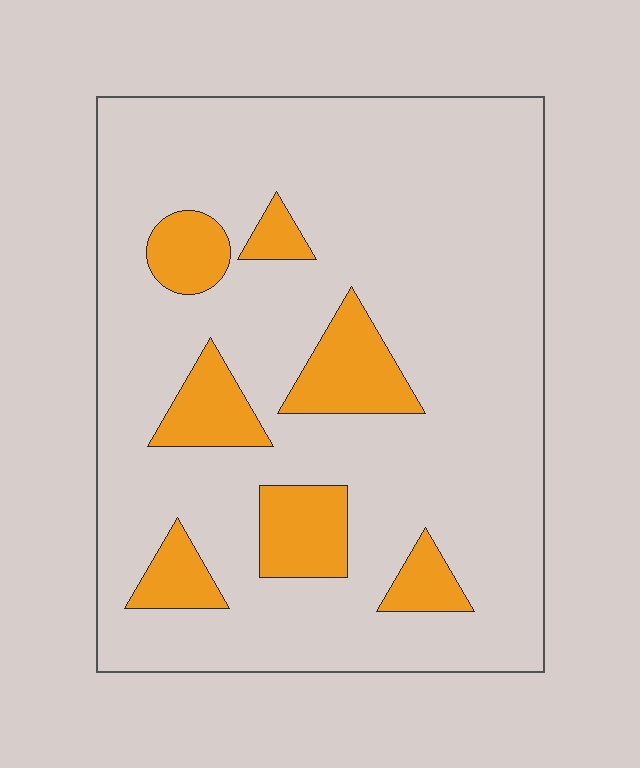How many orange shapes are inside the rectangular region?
7.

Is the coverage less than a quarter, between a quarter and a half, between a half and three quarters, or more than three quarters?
Less than a quarter.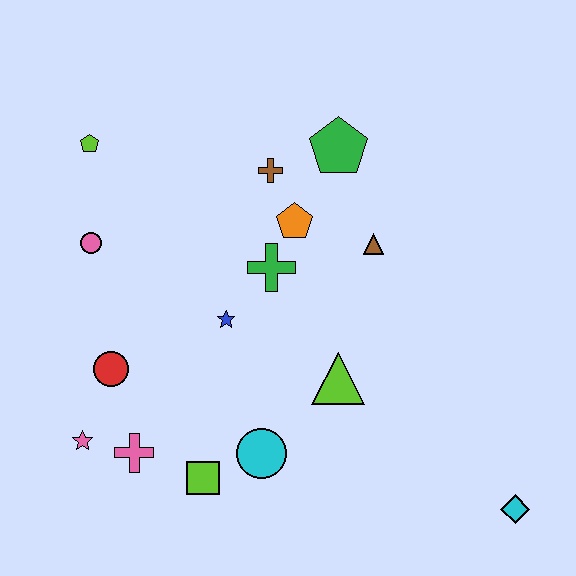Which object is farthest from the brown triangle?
The pink star is farthest from the brown triangle.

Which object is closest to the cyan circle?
The lime square is closest to the cyan circle.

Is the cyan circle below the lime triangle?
Yes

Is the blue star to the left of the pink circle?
No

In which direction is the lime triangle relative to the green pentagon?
The lime triangle is below the green pentagon.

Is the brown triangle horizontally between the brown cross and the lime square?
No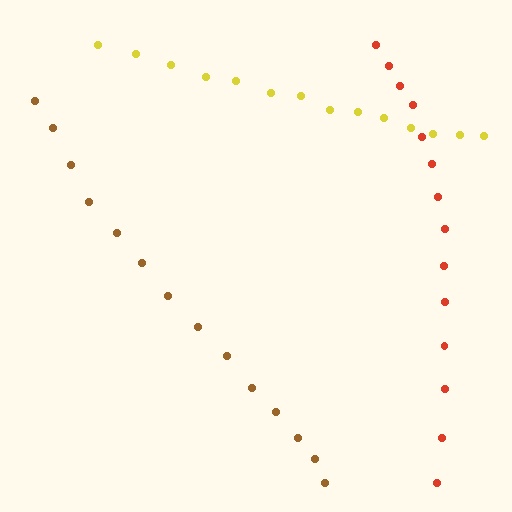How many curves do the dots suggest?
There are 3 distinct paths.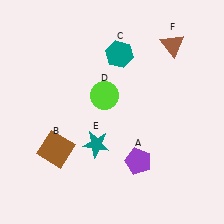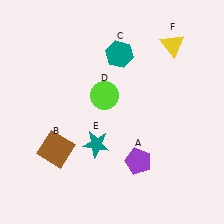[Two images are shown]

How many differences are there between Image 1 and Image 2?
There is 1 difference between the two images.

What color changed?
The triangle (F) changed from brown in Image 1 to yellow in Image 2.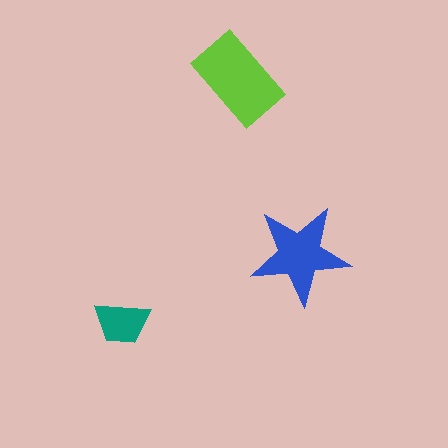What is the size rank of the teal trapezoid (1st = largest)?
3rd.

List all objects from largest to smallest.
The lime rectangle, the blue star, the teal trapezoid.